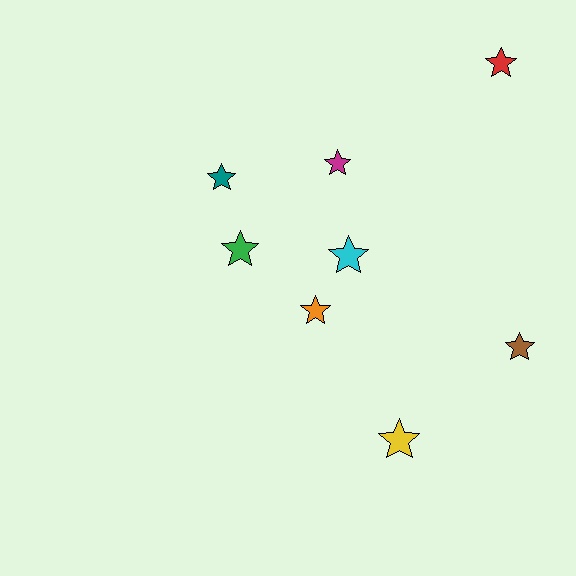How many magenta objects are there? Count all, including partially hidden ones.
There is 1 magenta object.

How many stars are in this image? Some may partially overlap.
There are 8 stars.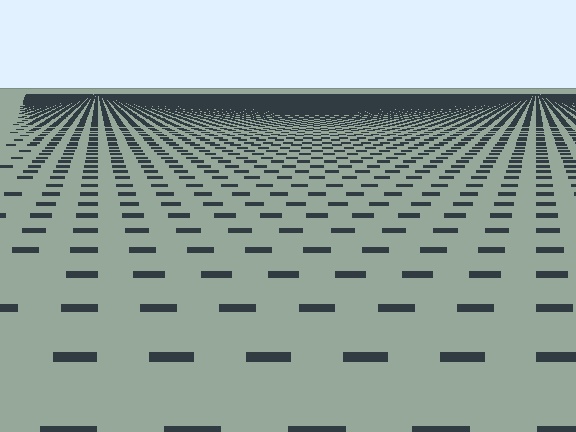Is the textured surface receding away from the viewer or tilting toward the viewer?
The surface is receding away from the viewer. Texture elements get smaller and denser toward the top.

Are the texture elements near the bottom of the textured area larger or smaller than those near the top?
Larger. Near the bottom, elements are closer to the viewer and appear at a bigger on-screen size.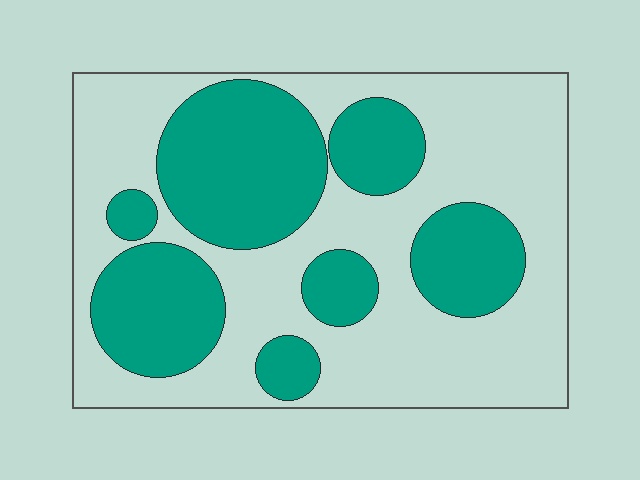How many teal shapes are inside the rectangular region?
7.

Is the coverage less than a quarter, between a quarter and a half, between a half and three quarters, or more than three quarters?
Between a quarter and a half.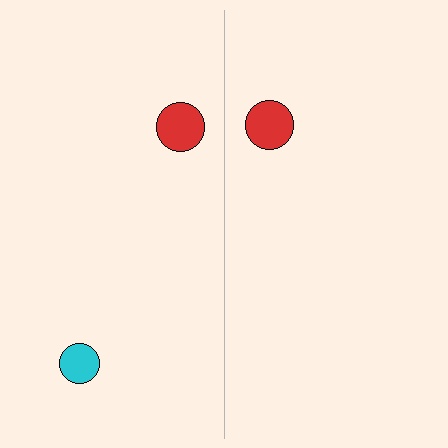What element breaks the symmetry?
A cyan circle is missing from the right side.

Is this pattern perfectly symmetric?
No, the pattern is not perfectly symmetric. A cyan circle is missing from the right side.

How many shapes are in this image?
There are 3 shapes in this image.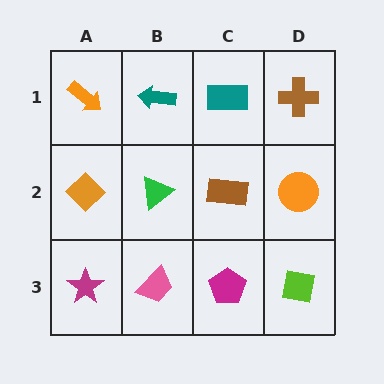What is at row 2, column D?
An orange circle.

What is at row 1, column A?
An orange arrow.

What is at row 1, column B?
A teal arrow.